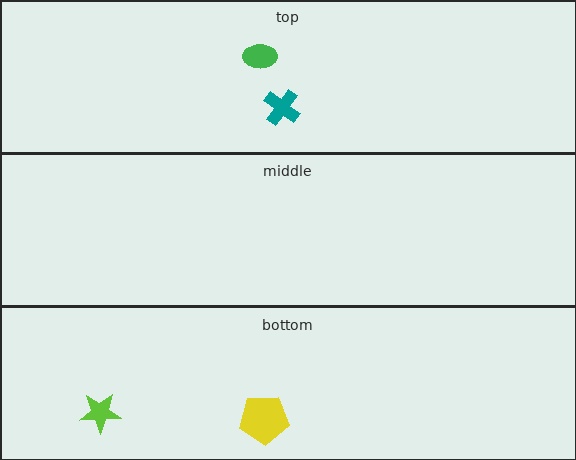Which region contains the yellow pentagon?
The bottom region.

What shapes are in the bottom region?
The yellow pentagon, the lime star.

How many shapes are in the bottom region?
2.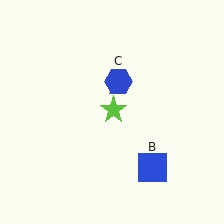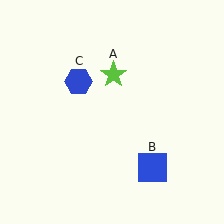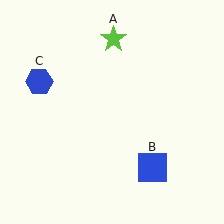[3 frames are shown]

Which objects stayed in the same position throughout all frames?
Blue square (object B) remained stationary.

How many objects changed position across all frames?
2 objects changed position: lime star (object A), blue hexagon (object C).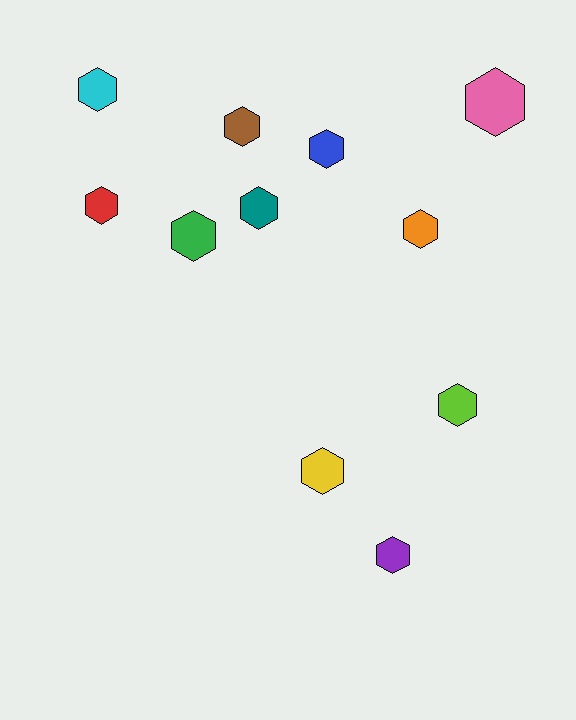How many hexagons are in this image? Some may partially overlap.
There are 11 hexagons.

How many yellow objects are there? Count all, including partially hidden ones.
There is 1 yellow object.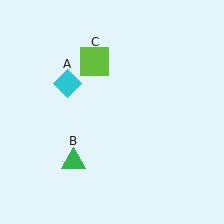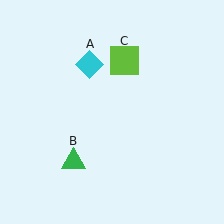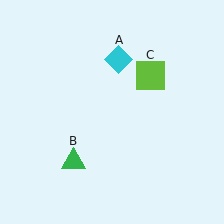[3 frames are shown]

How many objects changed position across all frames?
2 objects changed position: cyan diamond (object A), lime square (object C).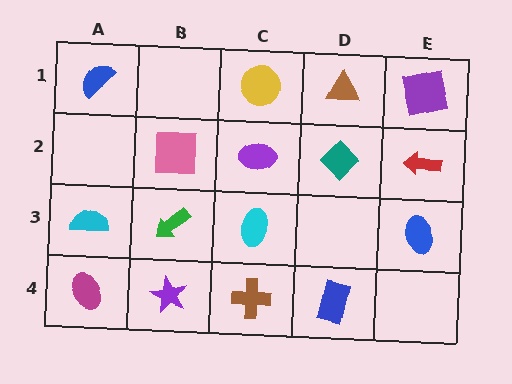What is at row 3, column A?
A cyan semicircle.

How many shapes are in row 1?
4 shapes.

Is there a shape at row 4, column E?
No, that cell is empty.